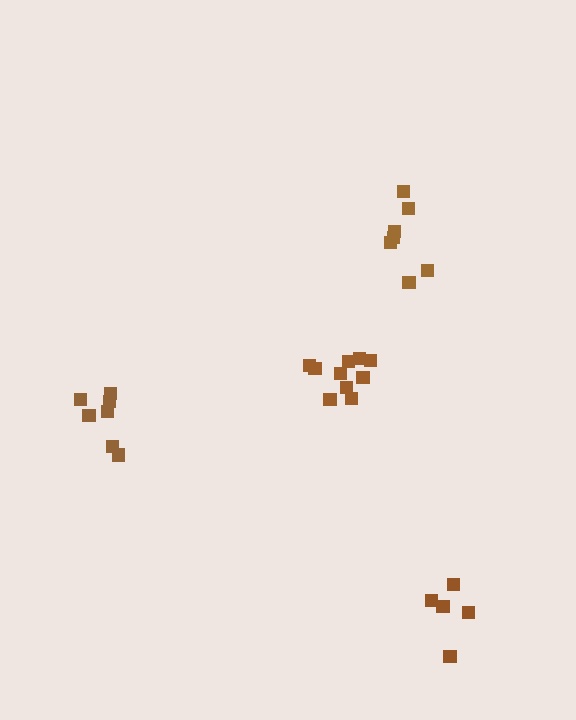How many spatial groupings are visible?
There are 4 spatial groupings.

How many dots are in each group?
Group 1: 5 dots, Group 2: 10 dots, Group 3: 7 dots, Group 4: 7 dots (29 total).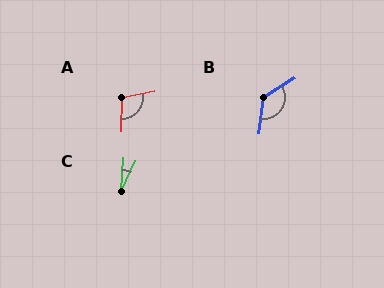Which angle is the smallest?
C, at approximately 23 degrees.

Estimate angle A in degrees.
Approximately 101 degrees.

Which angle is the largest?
B, at approximately 129 degrees.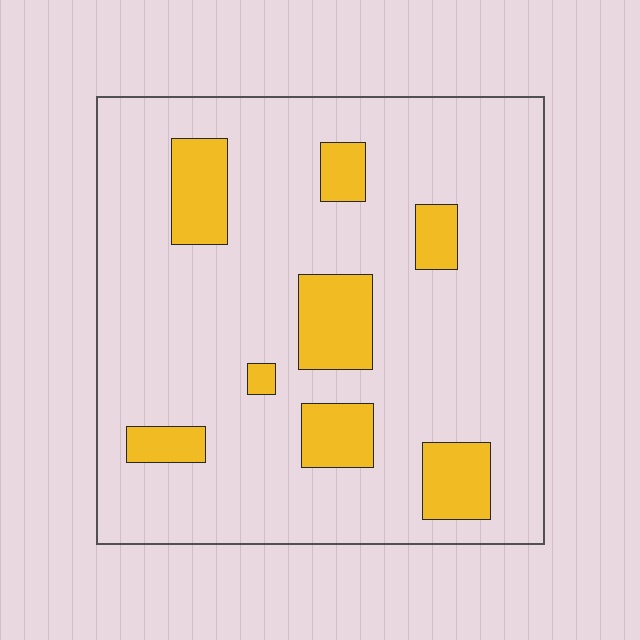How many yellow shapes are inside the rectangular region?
8.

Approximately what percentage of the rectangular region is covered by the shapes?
Approximately 15%.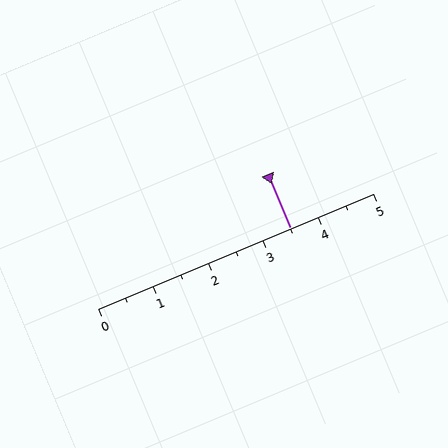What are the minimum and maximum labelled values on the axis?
The axis runs from 0 to 5.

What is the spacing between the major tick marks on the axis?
The major ticks are spaced 1 apart.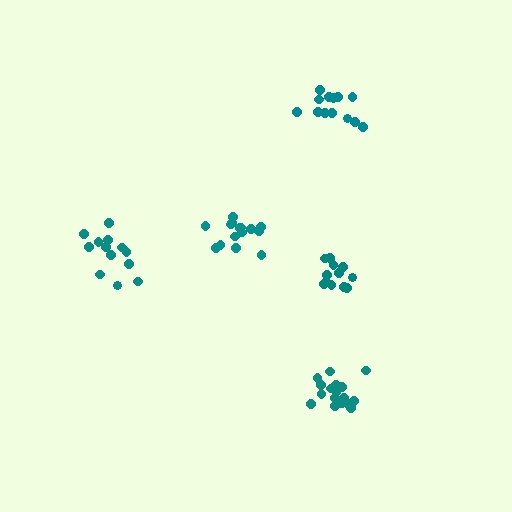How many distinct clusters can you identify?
There are 5 distinct clusters.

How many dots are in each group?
Group 1: 13 dots, Group 2: 13 dots, Group 3: 15 dots, Group 4: 12 dots, Group 5: 18 dots (71 total).